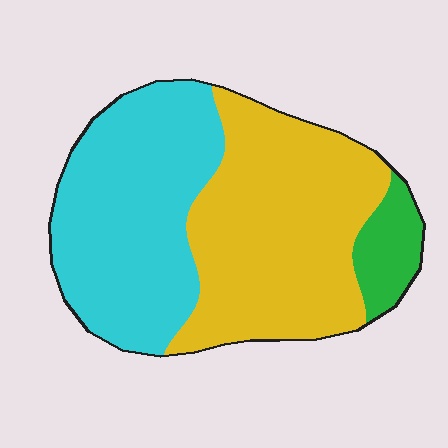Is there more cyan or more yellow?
Yellow.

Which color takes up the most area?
Yellow, at roughly 50%.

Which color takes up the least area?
Green, at roughly 10%.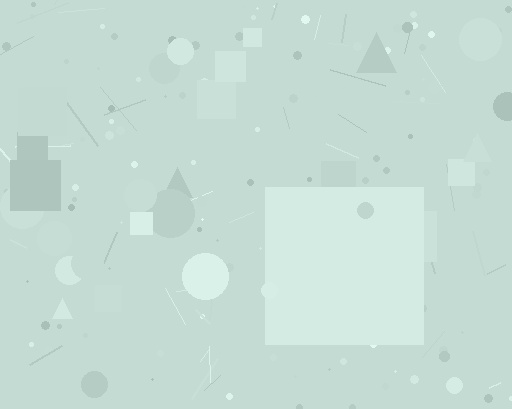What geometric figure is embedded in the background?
A square is embedded in the background.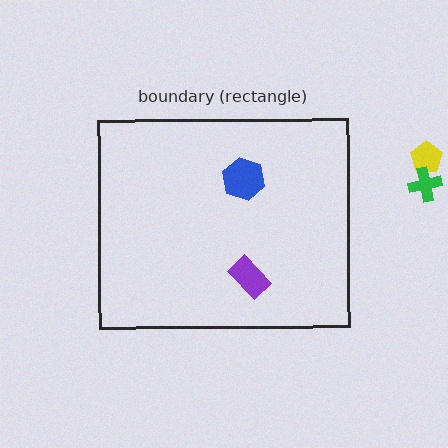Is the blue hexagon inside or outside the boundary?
Inside.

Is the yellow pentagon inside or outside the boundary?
Outside.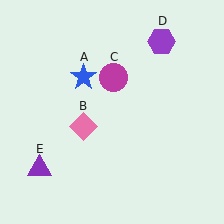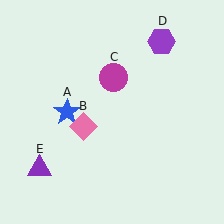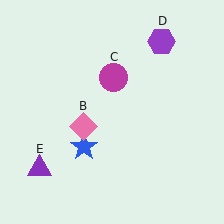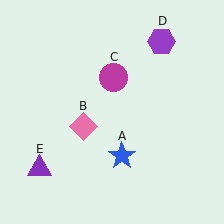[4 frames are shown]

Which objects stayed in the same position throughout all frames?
Pink diamond (object B) and magenta circle (object C) and purple hexagon (object D) and purple triangle (object E) remained stationary.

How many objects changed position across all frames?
1 object changed position: blue star (object A).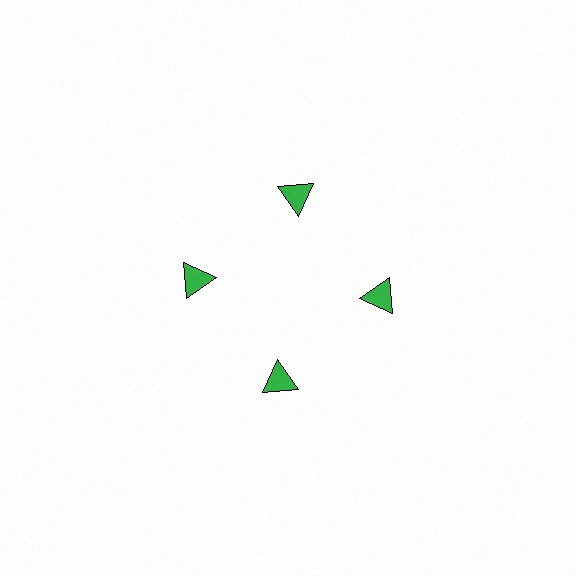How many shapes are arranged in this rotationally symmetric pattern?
There are 4 shapes, arranged in 4 groups of 1.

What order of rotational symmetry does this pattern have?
This pattern has 4-fold rotational symmetry.